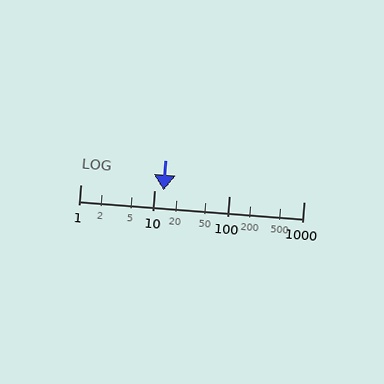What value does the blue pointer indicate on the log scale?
The pointer indicates approximately 13.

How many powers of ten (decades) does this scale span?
The scale spans 3 decades, from 1 to 1000.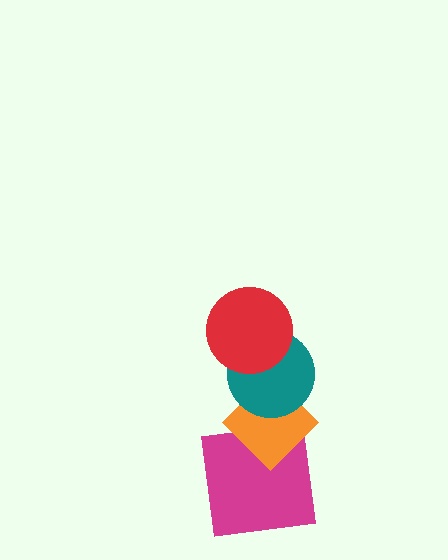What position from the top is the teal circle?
The teal circle is 2nd from the top.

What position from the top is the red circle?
The red circle is 1st from the top.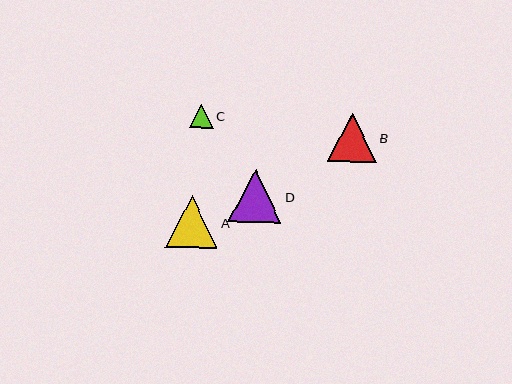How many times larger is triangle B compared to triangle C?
Triangle B is approximately 2.1 times the size of triangle C.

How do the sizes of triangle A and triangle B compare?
Triangle A and triangle B are approximately the same size.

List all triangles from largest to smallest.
From largest to smallest: D, A, B, C.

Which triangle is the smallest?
Triangle C is the smallest with a size of approximately 24 pixels.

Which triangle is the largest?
Triangle D is the largest with a size of approximately 53 pixels.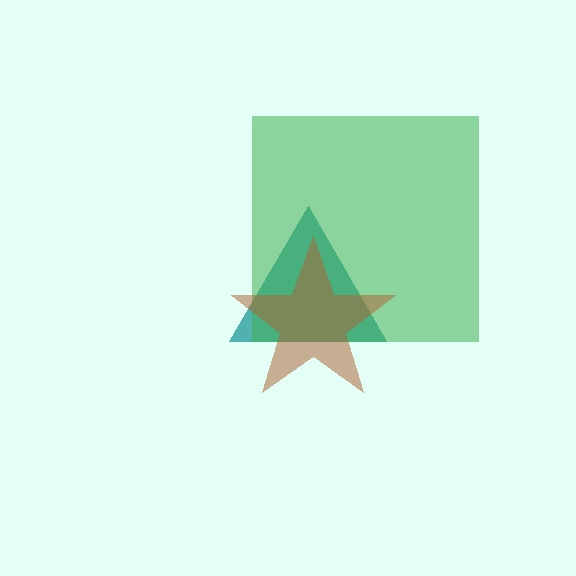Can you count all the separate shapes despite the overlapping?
Yes, there are 3 separate shapes.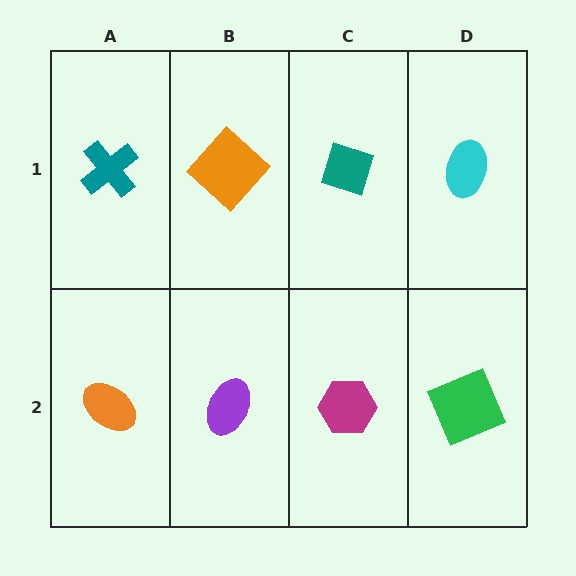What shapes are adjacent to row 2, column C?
A teal diamond (row 1, column C), a purple ellipse (row 2, column B), a green square (row 2, column D).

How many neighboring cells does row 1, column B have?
3.